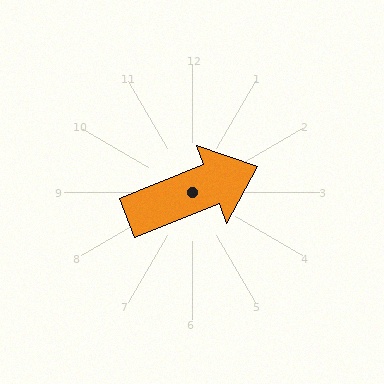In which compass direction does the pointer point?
East.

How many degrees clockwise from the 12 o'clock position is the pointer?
Approximately 69 degrees.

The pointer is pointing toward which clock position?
Roughly 2 o'clock.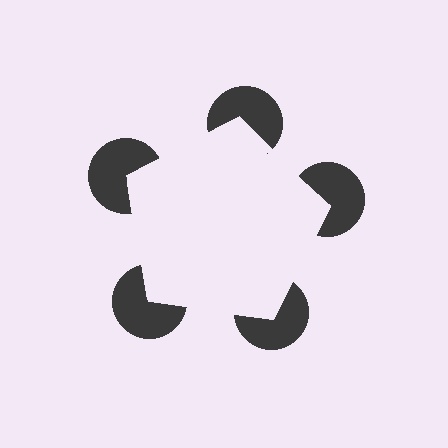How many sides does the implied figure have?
5 sides.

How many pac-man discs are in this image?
There are 5 — one at each vertex of the illusory pentagon.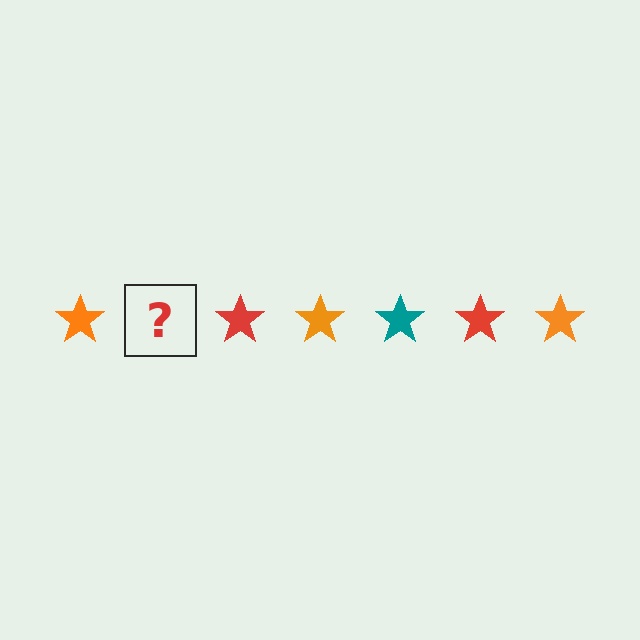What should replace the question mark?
The question mark should be replaced with a teal star.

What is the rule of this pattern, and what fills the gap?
The rule is that the pattern cycles through orange, teal, red stars. The gap should be filled with a teal star.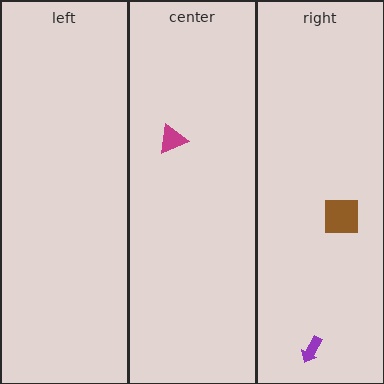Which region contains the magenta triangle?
The center region.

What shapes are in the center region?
The magenta triangle.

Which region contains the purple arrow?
The right region.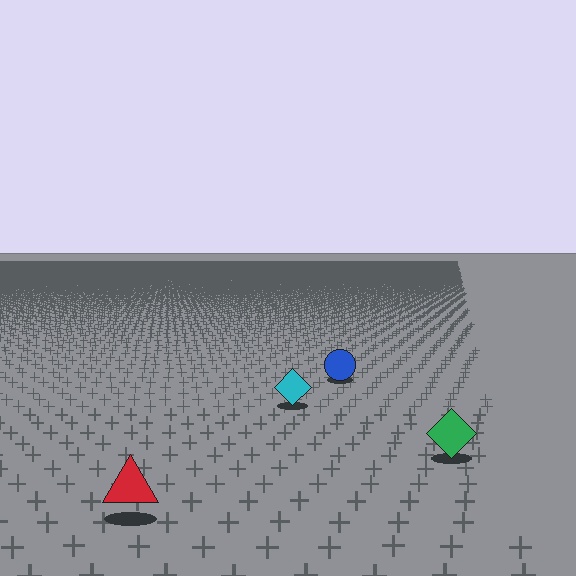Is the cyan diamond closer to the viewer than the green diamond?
No. The green diamond is closer — you can tell from the texture gradient: the ground texture is coarser near it.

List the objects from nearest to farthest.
From nearest to farthest: the red triangle, the green diamond, the cyan diamond, the blue circle.